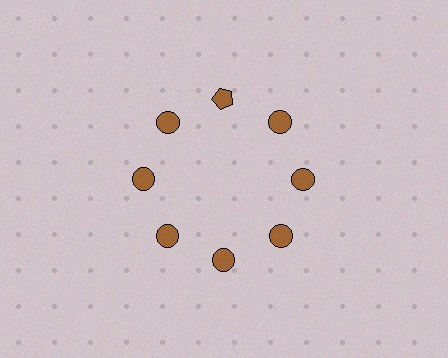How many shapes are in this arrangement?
There are 8 shapes arranged in a ring pattern.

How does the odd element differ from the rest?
It has a different shape: pentagon instead of circle.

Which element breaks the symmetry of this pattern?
The brown pentagon at roughly the 12 o'clock position breaks the symmetry. All other shapes are brown circles.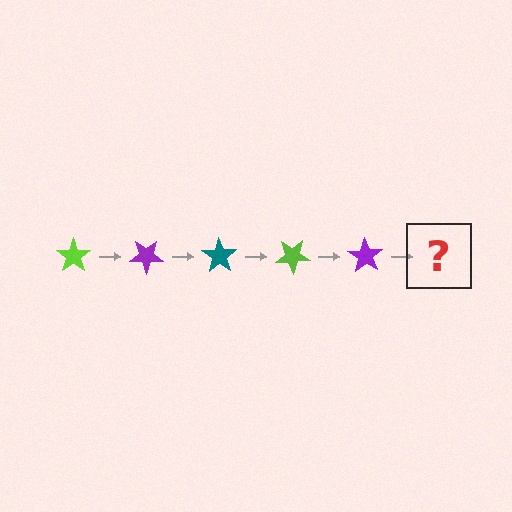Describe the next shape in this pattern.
It should be a teal star, rotated 175 degrees from the start.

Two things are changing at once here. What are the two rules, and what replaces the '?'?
The two rules are that it rotates 35 degrees each step and the color cycles through lime, purple, and teal. The '?' should be a teal star, rotated 175 degrees from the start.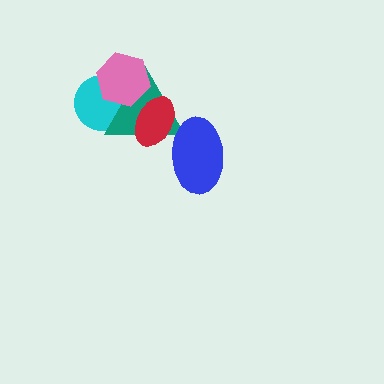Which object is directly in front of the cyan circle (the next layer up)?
The teal triangle is directly in front of the cyan circle.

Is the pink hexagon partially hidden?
No, no other shape covers it.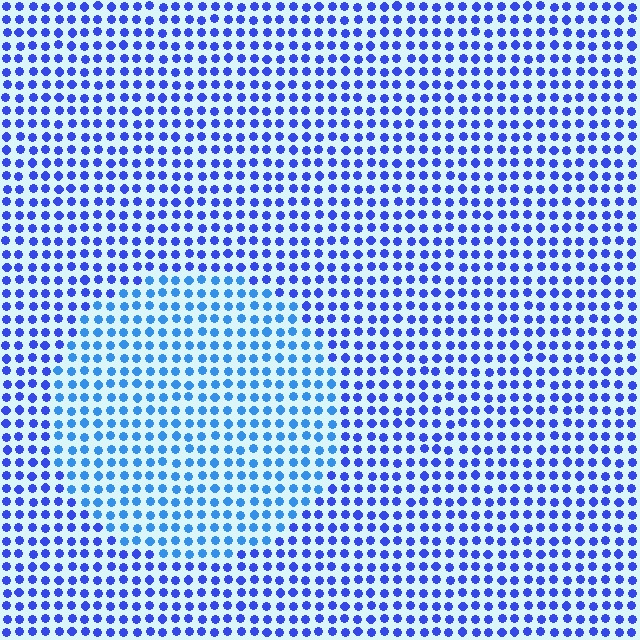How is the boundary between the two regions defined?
The boundary is defined purely by a slight shift in hue (about 24 degrees). Spacing, size, and orientation are identical on both sides.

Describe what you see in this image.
The image is filled with small blue elements in a uniform arrangement. A circle-shaped region is visible where the elements are tinted to a slightly different hue, forming a subtle color boundary.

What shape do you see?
I see a circle.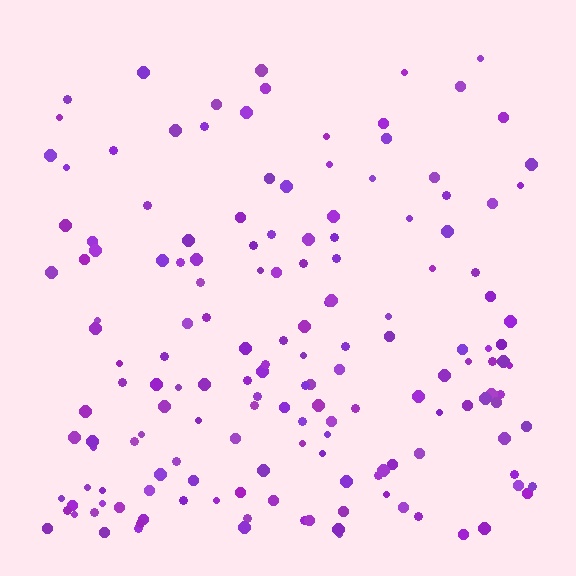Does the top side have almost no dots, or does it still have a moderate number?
Still a moderate number, just noticeably fewer than the bottom.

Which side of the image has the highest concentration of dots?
The bottom.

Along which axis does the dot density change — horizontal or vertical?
Vertical.